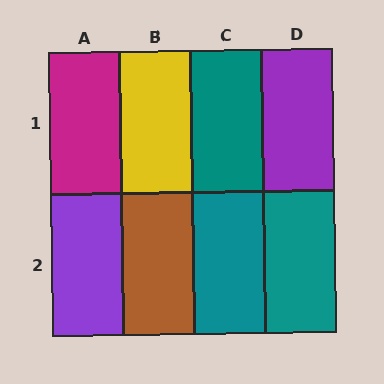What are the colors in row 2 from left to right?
Purple, brown, teal, teal.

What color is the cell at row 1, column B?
Yellow.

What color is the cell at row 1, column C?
Teal.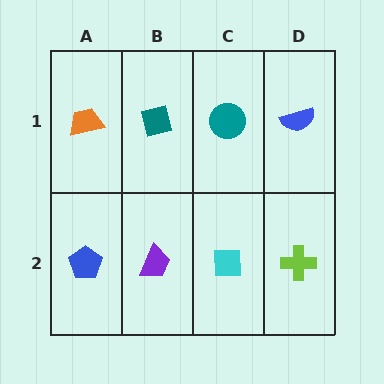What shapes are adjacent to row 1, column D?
A lime cross (row 2, column D), a teal circle (row 1, column C).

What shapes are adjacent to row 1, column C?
A cyan square (row 2, column C), a teal square (row 1, column B), a blue semicircle (row 1, column D).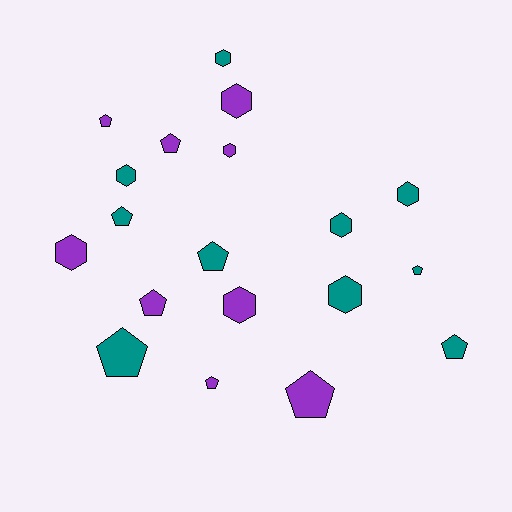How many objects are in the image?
There are 19 objects.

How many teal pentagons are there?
There are 5 teal pentagons.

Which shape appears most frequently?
Pentagon, with 10 objects.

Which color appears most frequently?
Teal, with 10 objects.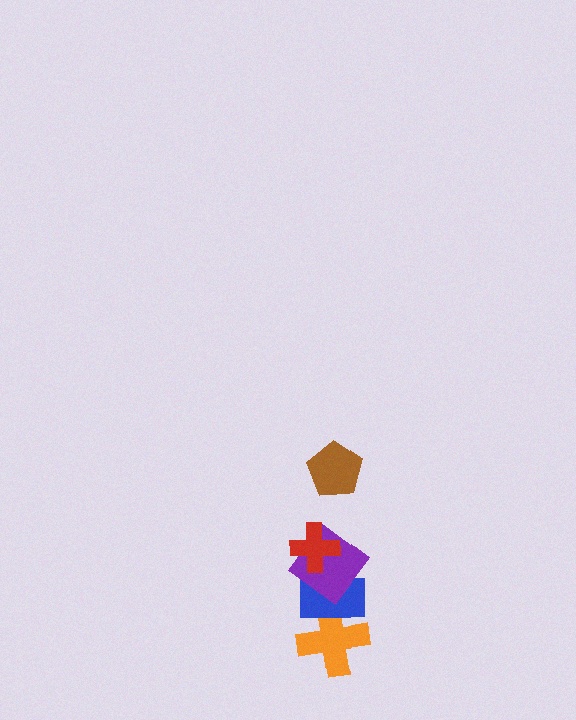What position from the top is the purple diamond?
The purple diamond is 3rd from the top.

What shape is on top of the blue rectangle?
The purple diamond is on top of the blue rectangle.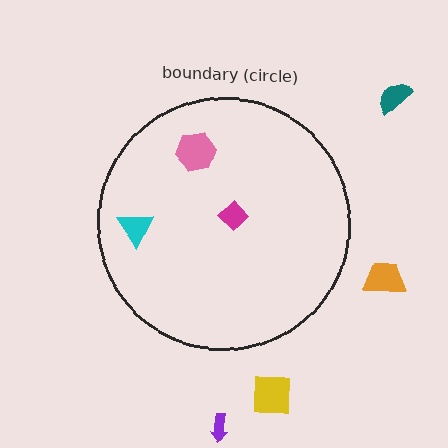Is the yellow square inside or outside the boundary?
Outside.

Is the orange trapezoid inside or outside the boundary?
Outside.